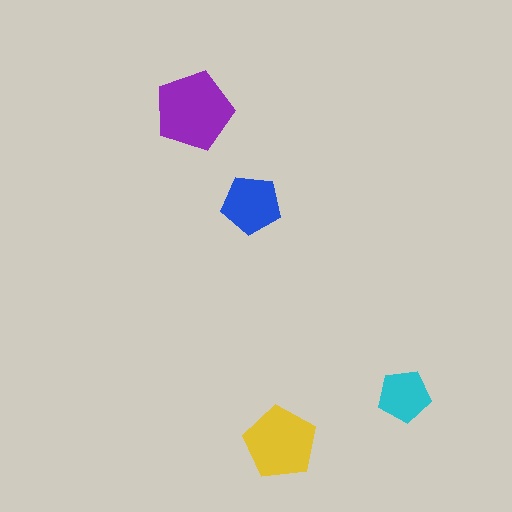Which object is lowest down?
The yellow pentagon is bottommost.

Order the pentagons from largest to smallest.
the purple one, the yellow one, the blue one, the cyan one.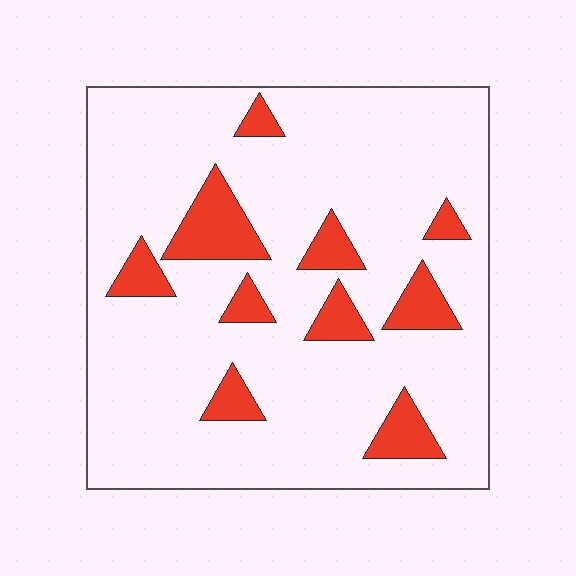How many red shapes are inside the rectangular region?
10.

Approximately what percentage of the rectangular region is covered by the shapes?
Approximately 15%.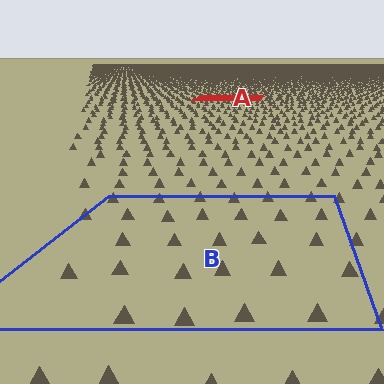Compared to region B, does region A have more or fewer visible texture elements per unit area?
Region A has more texture elements per unit area — they are packed more densely because it is farther away.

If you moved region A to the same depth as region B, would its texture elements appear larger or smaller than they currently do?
They would appear larger. At a closer depth, the same texture elements are projected at a bigger on-screen size.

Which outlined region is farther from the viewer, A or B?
Region A is farther from the viewer — the texture elements inside it appear smaller and more densely packed.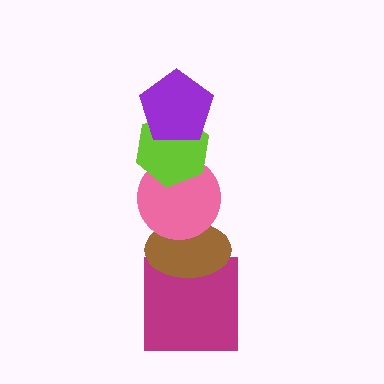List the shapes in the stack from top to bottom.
From top to bottom: the purple pentagon, the lime hexagon, the pink circle, the brown ellipse, the magenta square.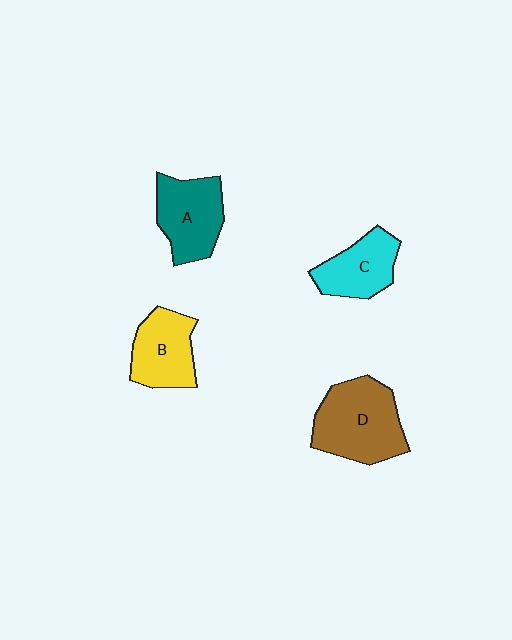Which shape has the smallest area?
Shape C (cyan).